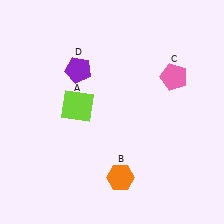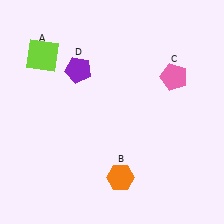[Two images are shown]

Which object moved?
The lime square (A) moved up.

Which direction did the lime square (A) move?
The lime square (A) moved up.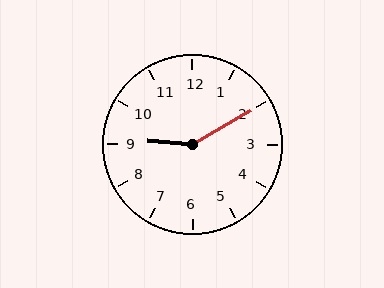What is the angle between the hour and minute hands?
Approximately 145 degrees.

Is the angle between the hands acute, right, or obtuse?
It is obtuse.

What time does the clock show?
9:10.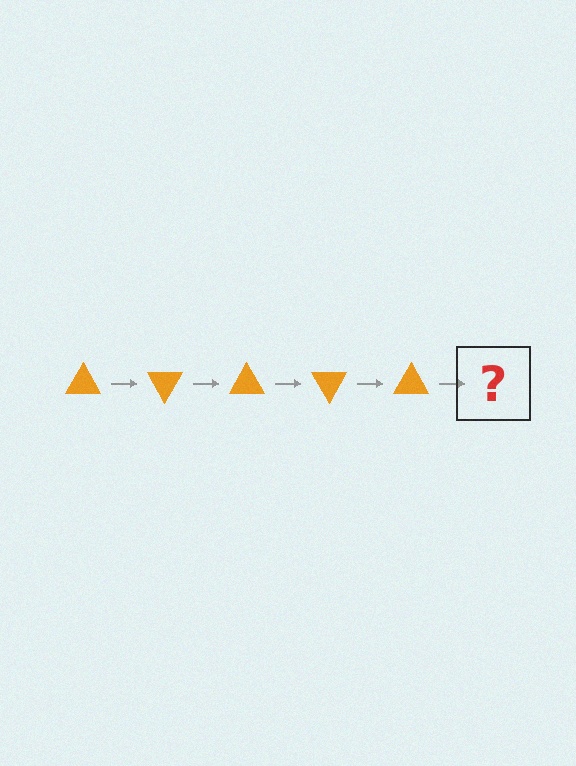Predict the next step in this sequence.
The next step is an orange triangle rotated 300 degrees.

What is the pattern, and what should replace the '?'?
The pattern is that the triangle rotates 60 degrees each step. The '?' should be an orange triangle rotated 300 degrees.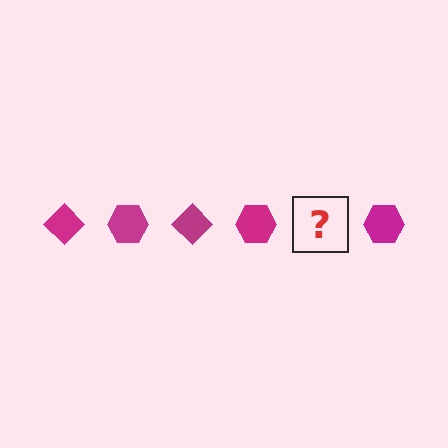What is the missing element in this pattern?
The missing element is a magenta diamond.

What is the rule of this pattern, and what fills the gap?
The rule is that the pattern cycles through diamond, hexagon shapes in magenta. The gap should be filled with a magenta diamond.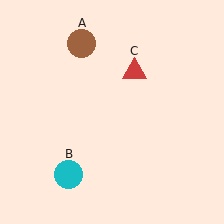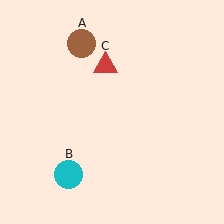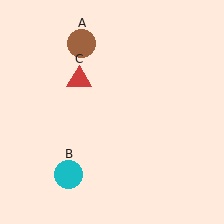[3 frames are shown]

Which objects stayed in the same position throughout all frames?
Brown circle (object A) and cyan circle (object B) remained stationary.